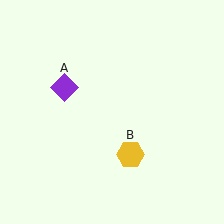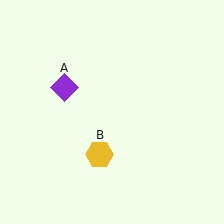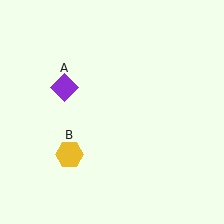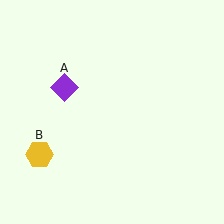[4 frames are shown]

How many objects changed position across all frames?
1 object changed position: yellow hexagon (object B).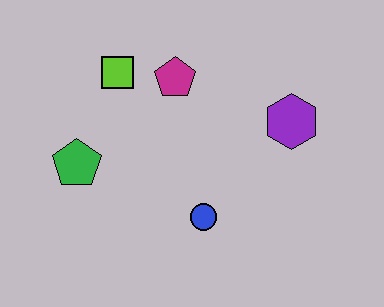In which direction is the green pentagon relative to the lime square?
The green pentagon is below the lime square.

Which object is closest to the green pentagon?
The lime square is closest to the green pentagon.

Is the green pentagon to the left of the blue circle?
Yes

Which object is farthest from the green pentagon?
The purple hexagon is farthest from the green pentagon.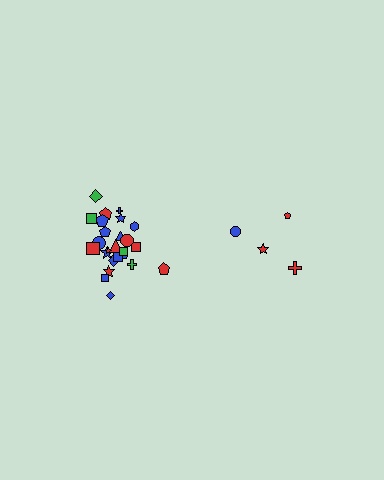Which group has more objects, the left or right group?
The left group.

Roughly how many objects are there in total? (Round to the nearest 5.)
Roughly 30 objects in total.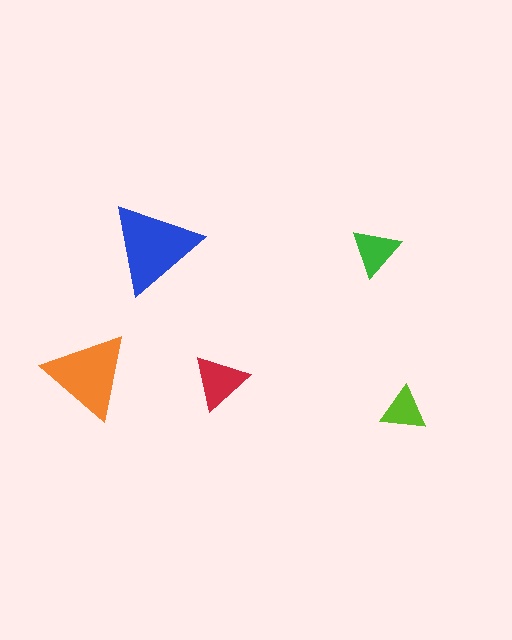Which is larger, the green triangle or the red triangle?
The red one.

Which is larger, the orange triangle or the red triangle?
The orange one.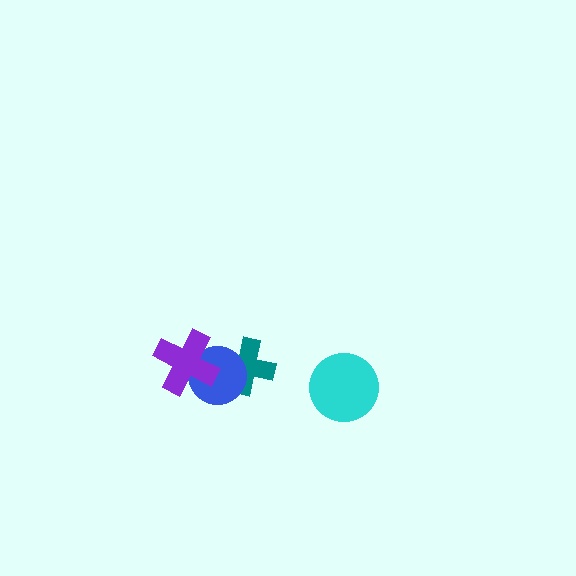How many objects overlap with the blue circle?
2 objects overlap with the blue circle.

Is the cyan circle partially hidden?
No, no other shape covers it.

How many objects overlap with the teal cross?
1 object overlaps with the teal cross.